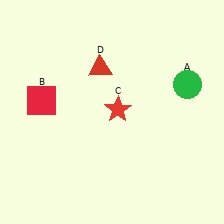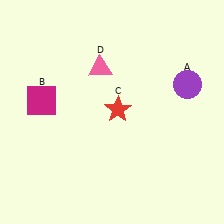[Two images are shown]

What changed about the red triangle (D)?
In Image 1, D is red. In Image 2, it changed to pink.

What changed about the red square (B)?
In Image 1, B is red. In Image 2, it changed to magenta.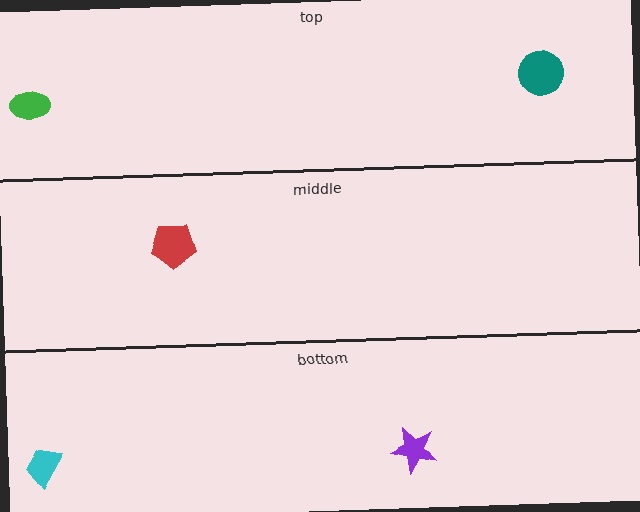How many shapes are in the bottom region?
2.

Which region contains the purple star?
The bottom region.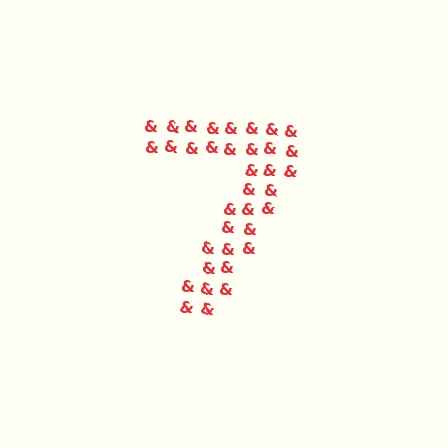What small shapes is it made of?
It is made of small ampersands.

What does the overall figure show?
The overall figure shows the digit 7.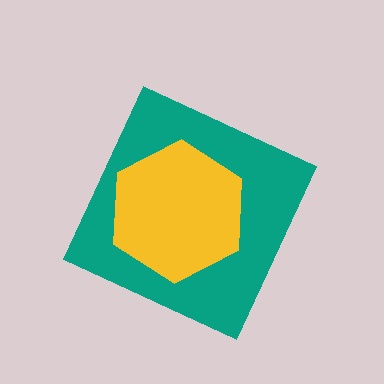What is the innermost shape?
The yellow hexagon.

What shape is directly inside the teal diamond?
The yellow hexagon.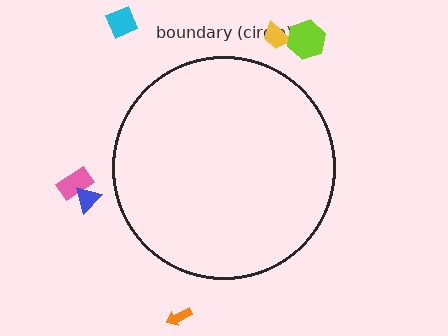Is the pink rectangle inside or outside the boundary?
Outside.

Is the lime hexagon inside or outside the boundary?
Outside.